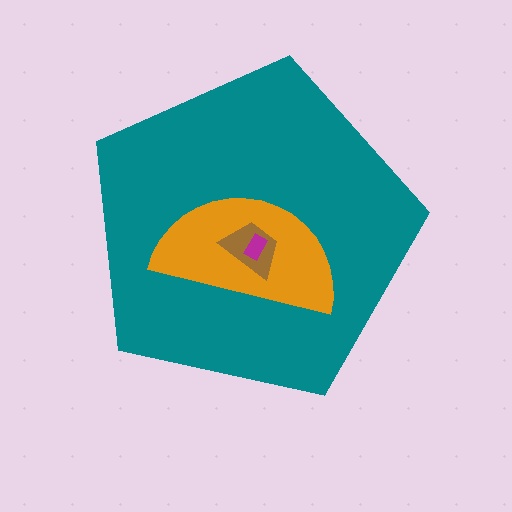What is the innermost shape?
The magenta rectangle.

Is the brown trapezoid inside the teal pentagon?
Yes.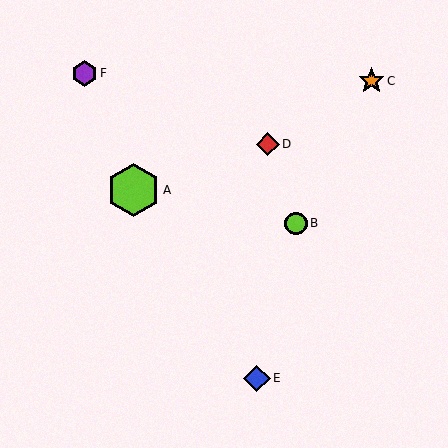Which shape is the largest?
The lime hexagon (labeled A) is the largest.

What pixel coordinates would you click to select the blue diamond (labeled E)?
Click at (257, 378) to select the blue diamond E.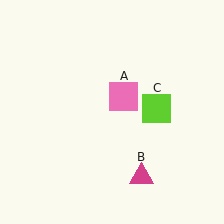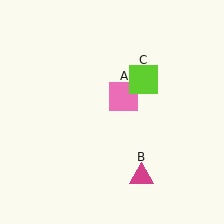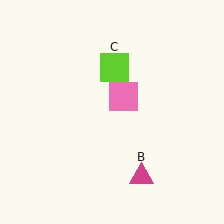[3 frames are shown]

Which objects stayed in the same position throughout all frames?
Pink square (object A) and magenta triangle (object B) remained stationary.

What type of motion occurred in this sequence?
The lime square (object C) rotated counterclockwise around the center of the scene.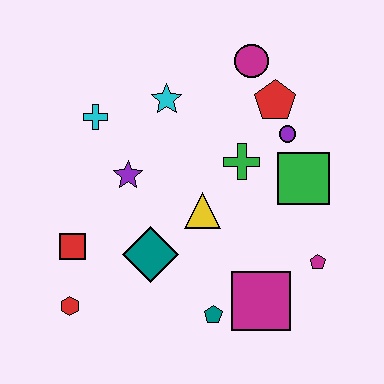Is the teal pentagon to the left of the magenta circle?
Yes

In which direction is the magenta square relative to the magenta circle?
The magenta square is below the magenta circle.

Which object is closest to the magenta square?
The teal pentagon is closest to the magenta square.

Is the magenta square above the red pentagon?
No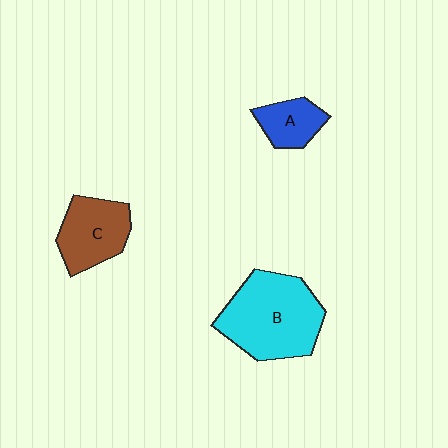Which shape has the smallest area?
Shape A (blue).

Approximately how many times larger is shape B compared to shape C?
Approximately 1.7 times.